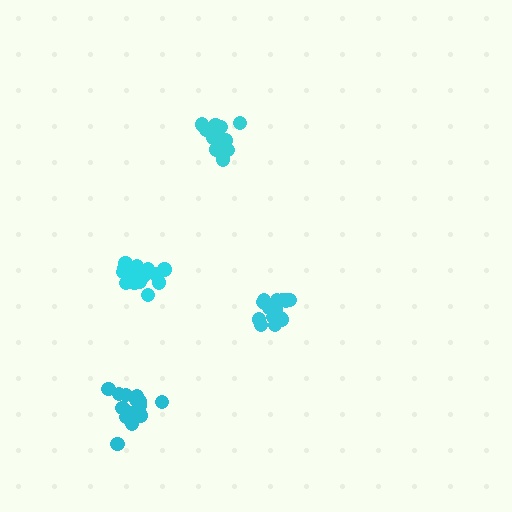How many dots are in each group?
Group 1: 14 dots, Group 2: 18 dots, Group 3: 16 dots, Group 4: 17 dots (65 total).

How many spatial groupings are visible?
There are 4 spatial groupings.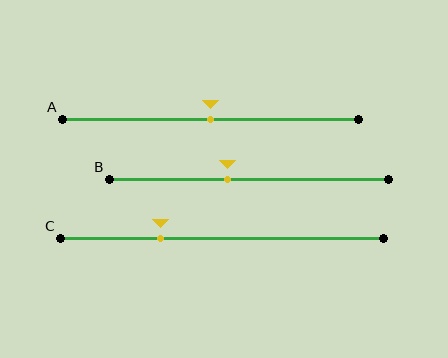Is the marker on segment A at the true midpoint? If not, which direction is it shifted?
Yes, the marker on segment A is at the true midpoint.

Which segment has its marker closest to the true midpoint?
Segment A has its marker closest to the true midpoint.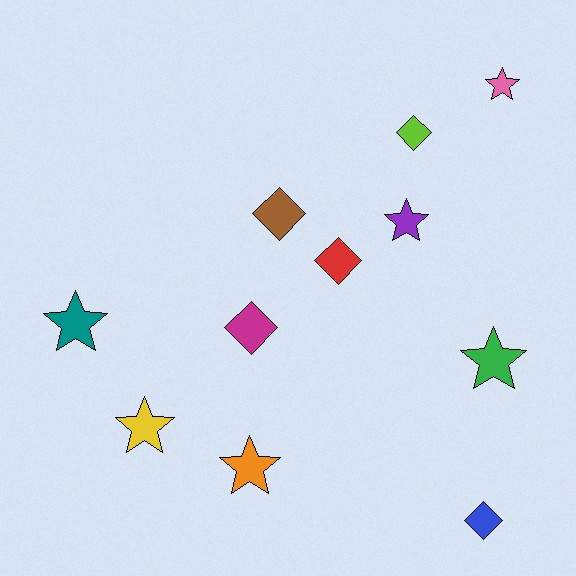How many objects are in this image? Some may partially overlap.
There are 11 objects.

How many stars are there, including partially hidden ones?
There are 6 stars.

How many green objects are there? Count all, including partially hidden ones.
There is 1 green object.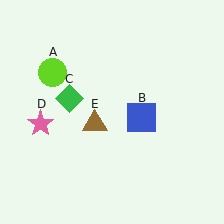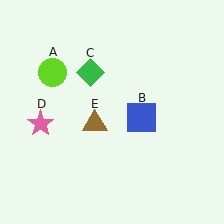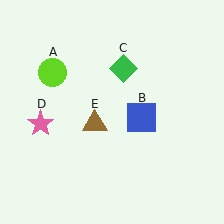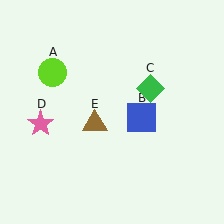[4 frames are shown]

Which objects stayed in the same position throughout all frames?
Lime circle (object A) and blue square (object B) and pink star (object D) and brown triangle (object E) remained stationary.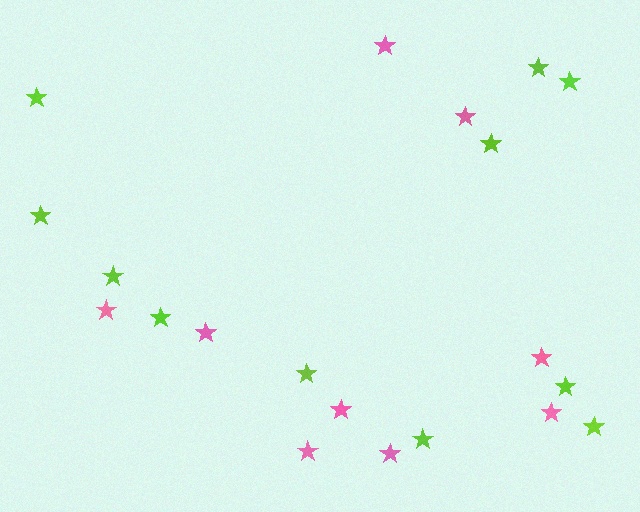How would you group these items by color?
There are 2 groups: one group of pink stars (9) and one group of lime stars (11).